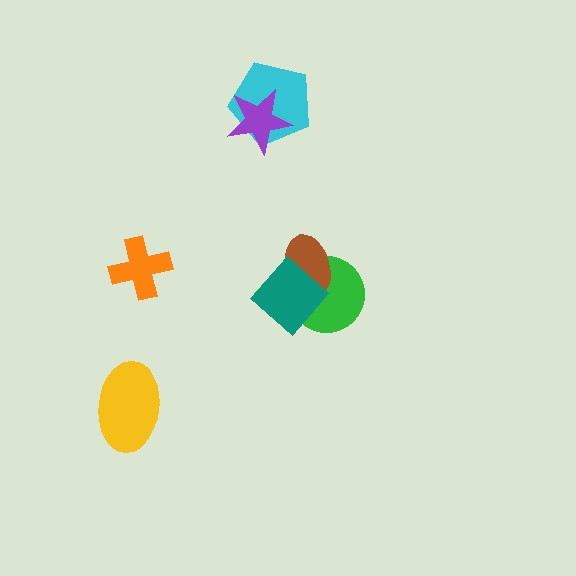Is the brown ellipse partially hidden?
Yes, it is partially covered by another shape.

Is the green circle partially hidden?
Yes, it is partially covered by another shape.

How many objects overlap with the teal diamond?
2 objects overlap with the teal diamond.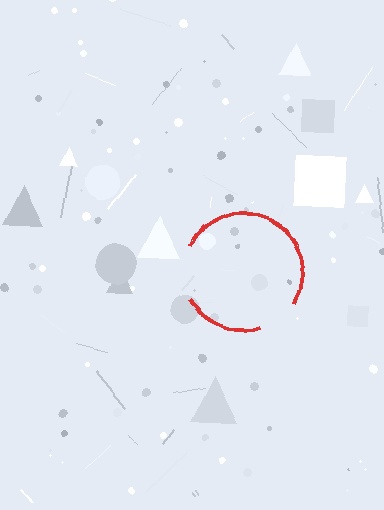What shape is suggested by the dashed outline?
The dashed outline suggests a circle.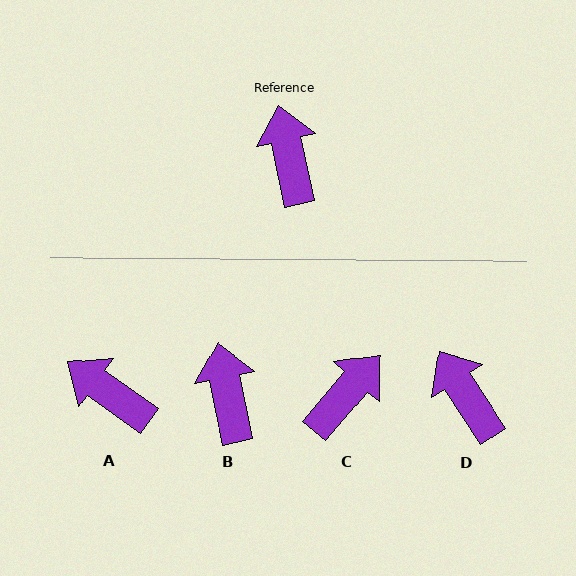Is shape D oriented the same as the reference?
No, it is off by about 21 degrees.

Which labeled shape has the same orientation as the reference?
B.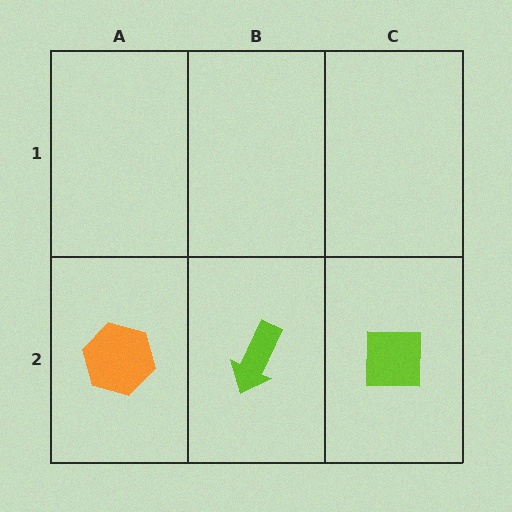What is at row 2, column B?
A lime arrow.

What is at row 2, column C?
A lime square.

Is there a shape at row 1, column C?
No, that cell is empty.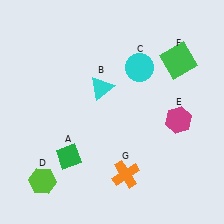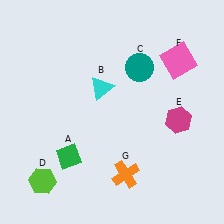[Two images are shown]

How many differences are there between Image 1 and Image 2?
There are 2 differences between the two images.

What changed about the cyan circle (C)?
In Image 1, C is cyan. In Image 2, it changed to teal.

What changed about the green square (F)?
In Image 1, F is green. In Image 2, it changed to pink.